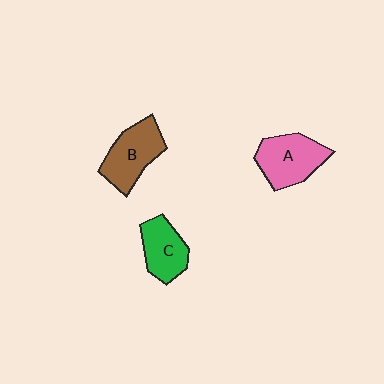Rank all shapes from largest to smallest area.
From largest to smallest: A (pink), B (brown), C (green).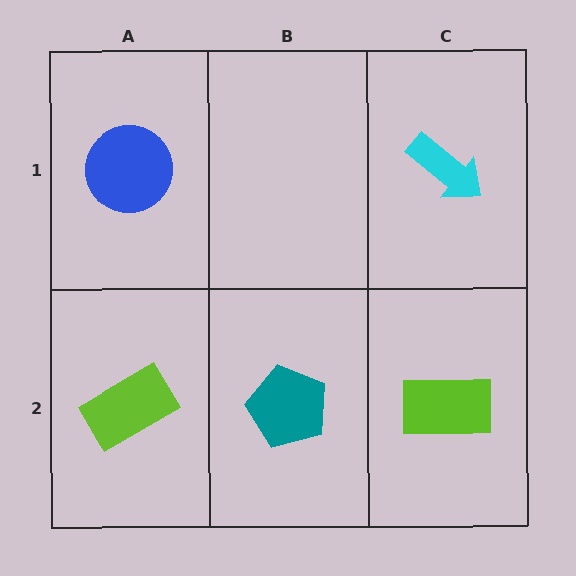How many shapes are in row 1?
2 shapes.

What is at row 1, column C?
A cyan arrow.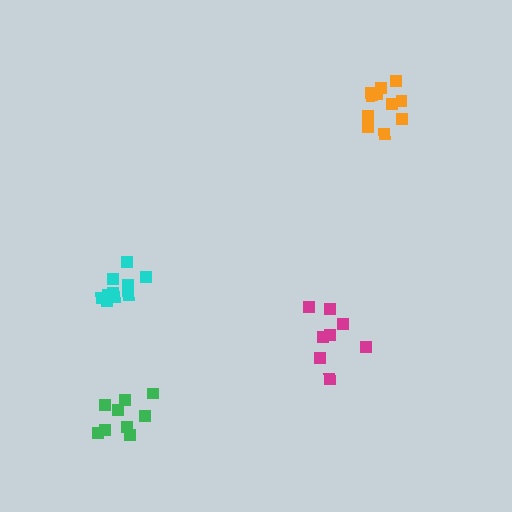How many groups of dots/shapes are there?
There are 4 groups.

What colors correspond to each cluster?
The clusters are colored: magenta, orange, cyan, green.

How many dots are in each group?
Group 1: 8 dots, Group 2: 11 dots, Group 3: 10 dots, Group 4: 9 dots (38 total).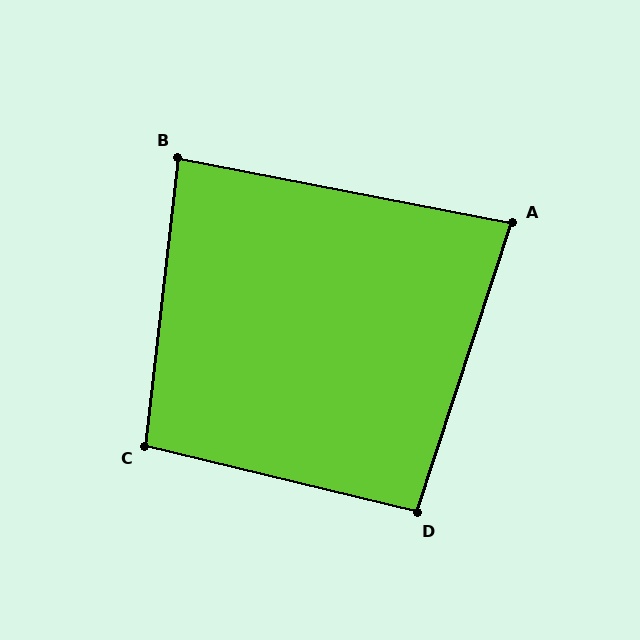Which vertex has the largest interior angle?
C, at approximately 97 degrees.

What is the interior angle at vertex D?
Approximately 94 degrees (approximately right).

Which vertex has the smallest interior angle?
A, at approximately 83 degrees.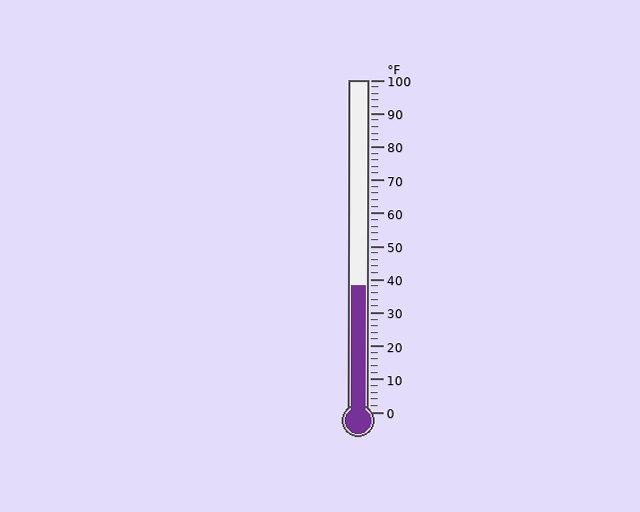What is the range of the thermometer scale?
The thermometer scale ranges from 0°F to 100°F.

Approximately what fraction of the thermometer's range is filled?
The thermometer is filled to approximately 40% of its range.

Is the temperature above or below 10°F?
The temperature is above 10°F.